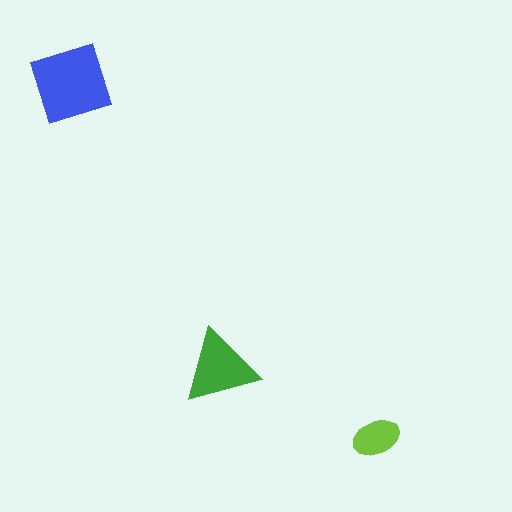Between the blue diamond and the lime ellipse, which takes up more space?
The blue diamond.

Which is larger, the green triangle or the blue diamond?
The blue diamond.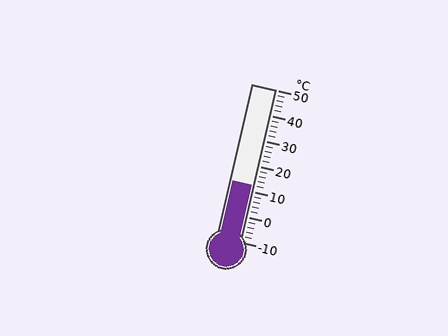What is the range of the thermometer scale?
The thermometer scale ranges from -10°C to 50°C.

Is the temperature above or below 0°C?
The temperature is above 0°C.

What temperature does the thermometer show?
The thermometer shows approximately 12°C.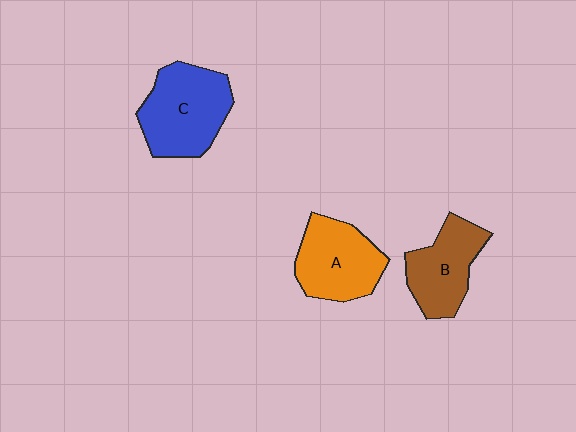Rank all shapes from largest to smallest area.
From largest to smallest: C (blue), A (orange), B (brown).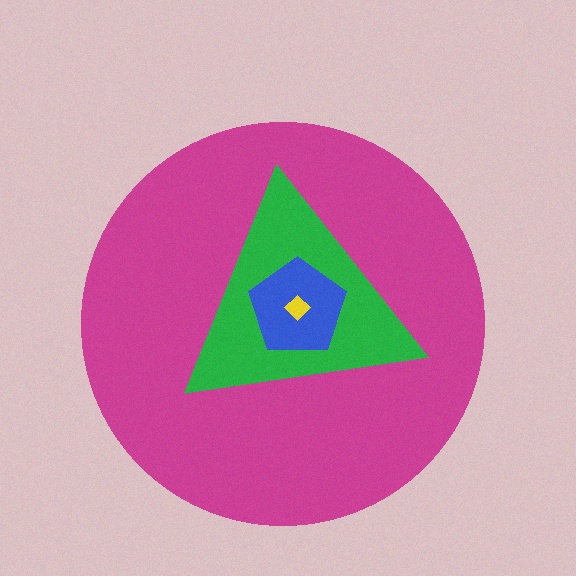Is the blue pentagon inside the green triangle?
Yes.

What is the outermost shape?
The magenta circle.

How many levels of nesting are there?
4.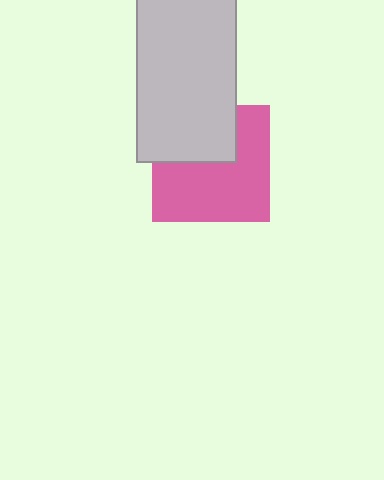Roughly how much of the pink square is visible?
About half of it is visible (roughly 64%).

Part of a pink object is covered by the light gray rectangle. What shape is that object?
It is a square.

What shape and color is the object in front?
The object in front is a light gray rectangle.